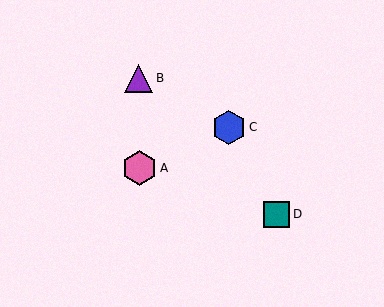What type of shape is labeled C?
Shape C is a blue hexagon.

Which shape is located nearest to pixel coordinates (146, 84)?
The purple triangle (labeled B) at (139, 78) is nearest to that location.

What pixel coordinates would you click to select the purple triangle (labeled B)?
Click at (139, 78) to select the purple triangle B.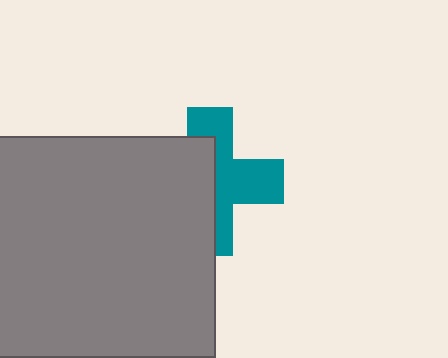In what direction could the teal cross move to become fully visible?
The teal cross could move right. That would shift it out from behind the gray square entirely.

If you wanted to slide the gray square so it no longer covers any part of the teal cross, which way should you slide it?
Slide it left — that is the most direct way to separate the two shapes.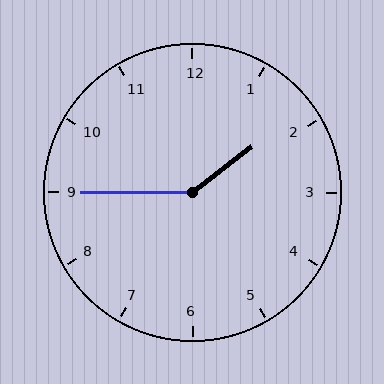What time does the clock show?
1:45.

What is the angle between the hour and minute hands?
Approximately 142 degrees.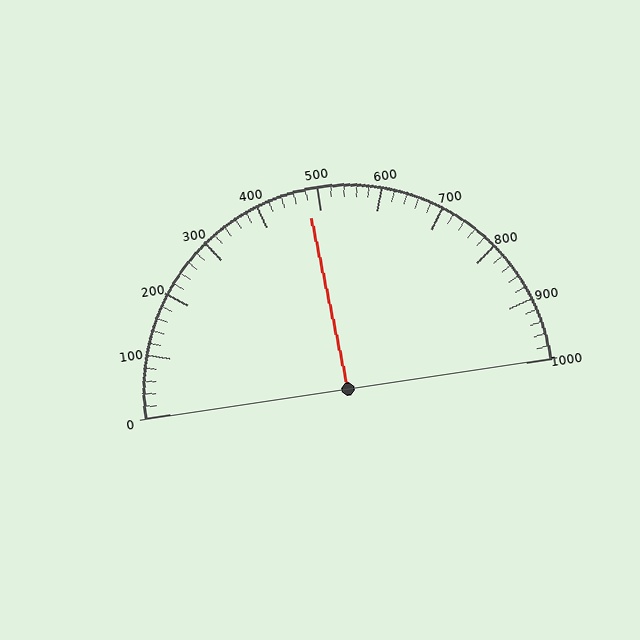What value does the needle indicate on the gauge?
The needle indicates approximately 480.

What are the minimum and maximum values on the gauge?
The gauge ranges from 0 to 1000.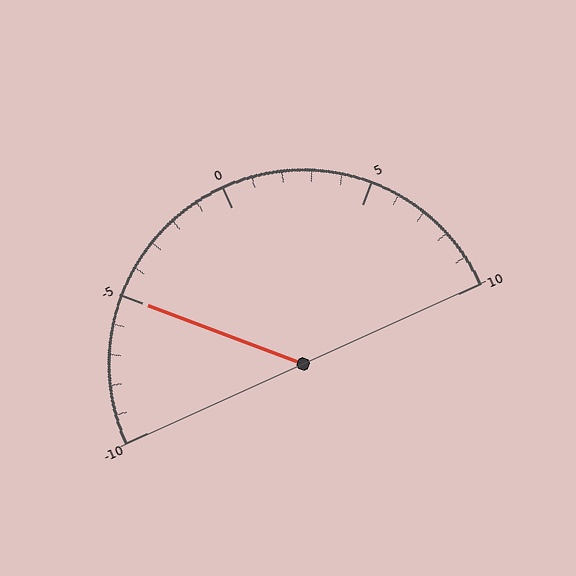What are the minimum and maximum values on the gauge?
The gauge ranges from -10 to 10.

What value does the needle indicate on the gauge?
The needle indicates approximately -5.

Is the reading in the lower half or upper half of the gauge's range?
The reading is in the lower half of the range (-10 to 10).